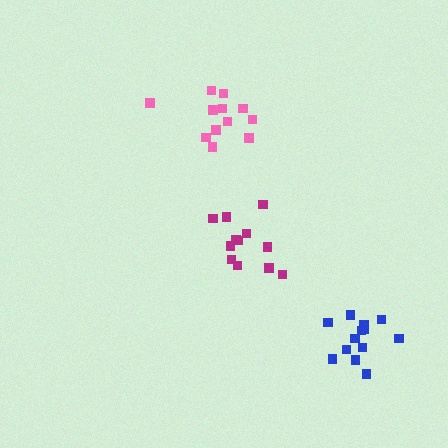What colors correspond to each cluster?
The clusters are colored: magenta, pink, blue.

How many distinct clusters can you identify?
There are 3 distinct clusters.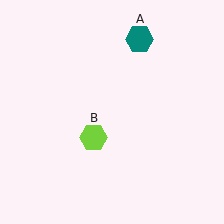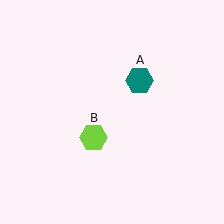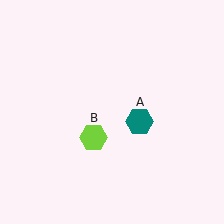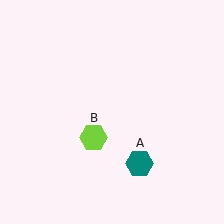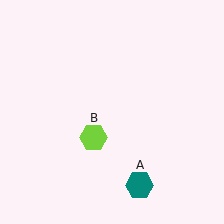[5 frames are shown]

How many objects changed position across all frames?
1 object changed position: teal hexagon (object A).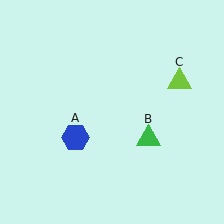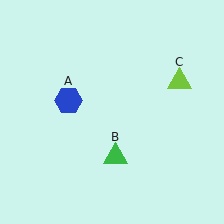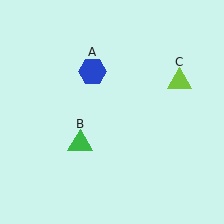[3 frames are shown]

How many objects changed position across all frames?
2 objects changed position: blue hexagon (object A), green triangle (object B).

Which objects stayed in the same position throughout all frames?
Lime triangle (object C) remained stationary.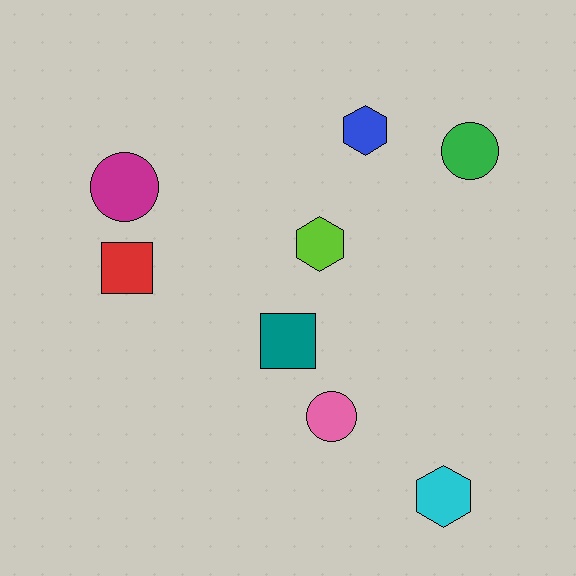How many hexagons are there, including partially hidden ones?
There are 3 hexagons.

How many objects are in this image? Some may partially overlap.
There are 8 objects.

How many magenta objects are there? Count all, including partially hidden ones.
There is 1 magenta object.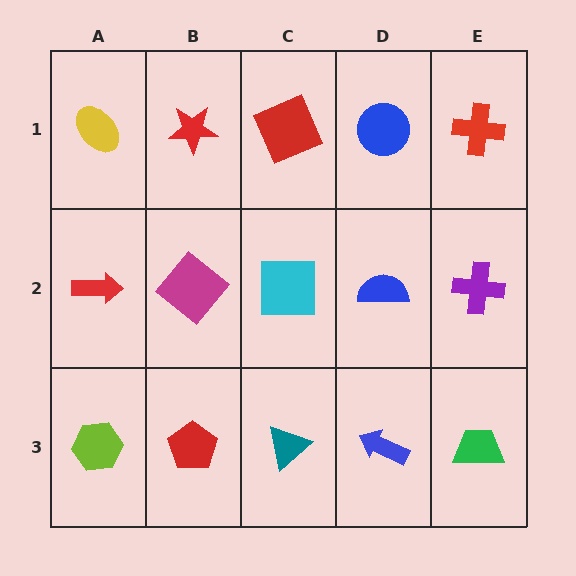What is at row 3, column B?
A red pentagon.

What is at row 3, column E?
A green trapezoid.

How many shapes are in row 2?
5 shapes.